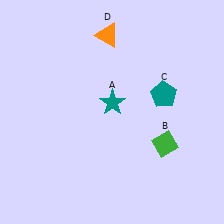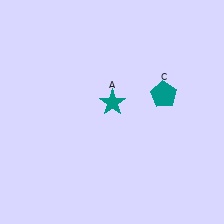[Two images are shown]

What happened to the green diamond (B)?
The green diamond (B) was removed in Image 2. It was in the bottom-right area of Image 1.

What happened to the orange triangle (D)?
The orange triangle (D) was removed in Image 2. It was in the top-left area of Image 1.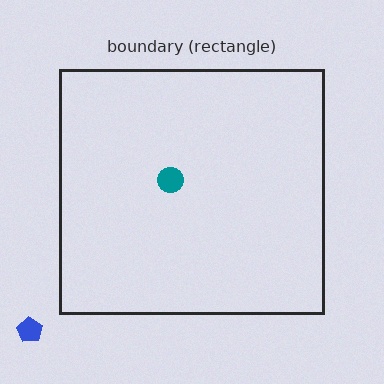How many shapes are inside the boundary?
1 inside, 1 outside.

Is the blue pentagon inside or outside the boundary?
Outside.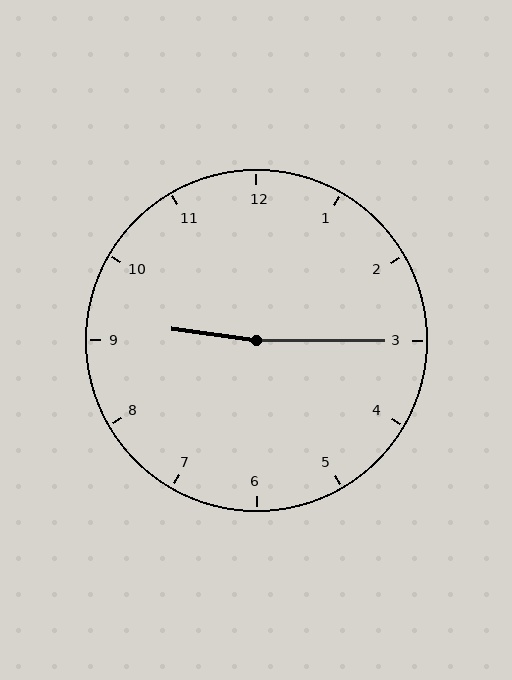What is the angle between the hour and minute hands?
Approximately 172 degrees.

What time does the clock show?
9:15.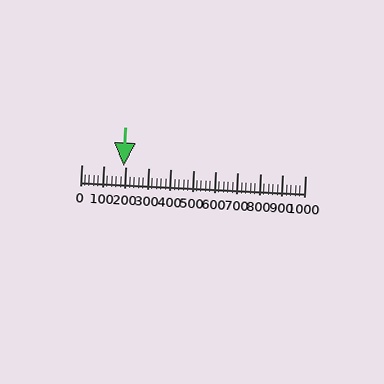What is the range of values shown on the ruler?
The ruler shows values from 0 to 1000.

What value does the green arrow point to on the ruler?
The green arrow points to approximately 190.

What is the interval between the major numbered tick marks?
The major tick marks are spaced 100 units apart.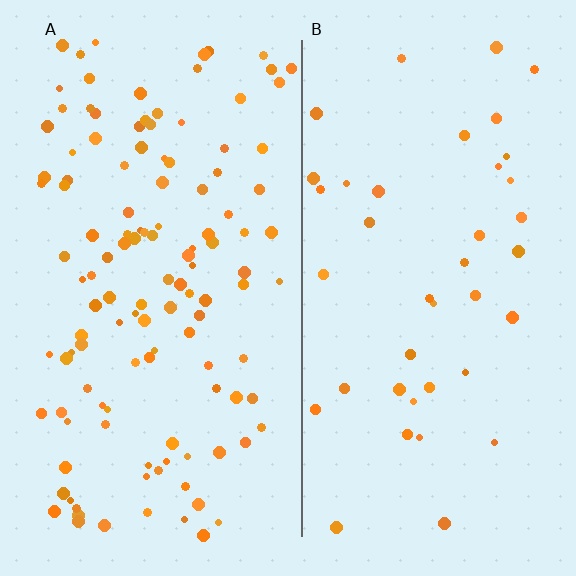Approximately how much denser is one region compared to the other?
Approximately 3.0× — region A over region B.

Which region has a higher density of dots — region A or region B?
A (the left).